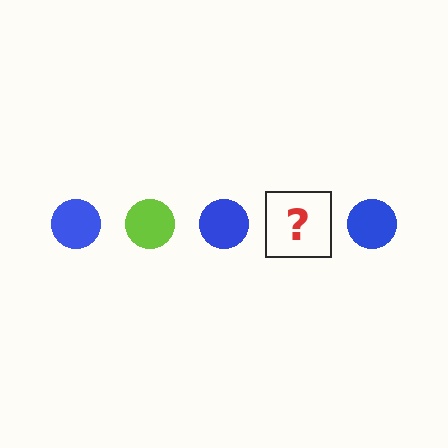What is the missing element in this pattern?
The missing element is a lime circle.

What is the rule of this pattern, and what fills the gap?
The rule is that the pattern cycles through blue, lime circles. The gap should be filled with a lime circle.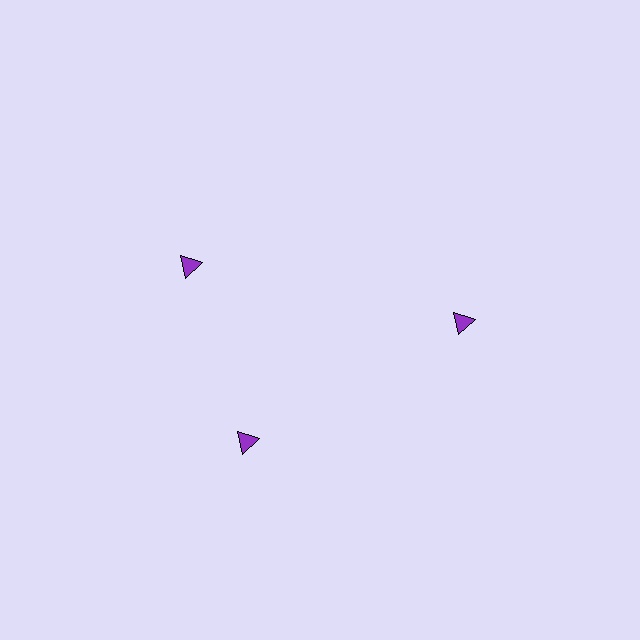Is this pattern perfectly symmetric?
No. The 3 purple triangles are arranged in a ring, but one element near the 11 o'clock position is rotated out of alignment along the ring, breaking the 3-fold rotational symmetry.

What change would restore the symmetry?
The symmetry would be restored by rotating it back into even spacing with its neighbors so that all 3 triangles sit at equal angles and equal distance from the center.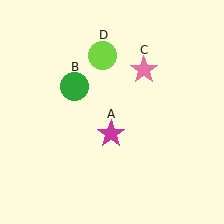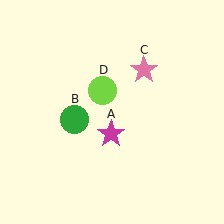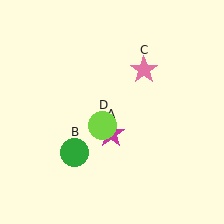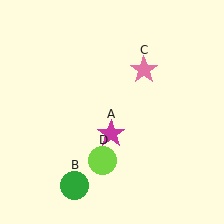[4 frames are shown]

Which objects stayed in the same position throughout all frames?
Magenta star (object A) and pink star (object C) remained stationary.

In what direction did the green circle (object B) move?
The green circle (object B) moved down.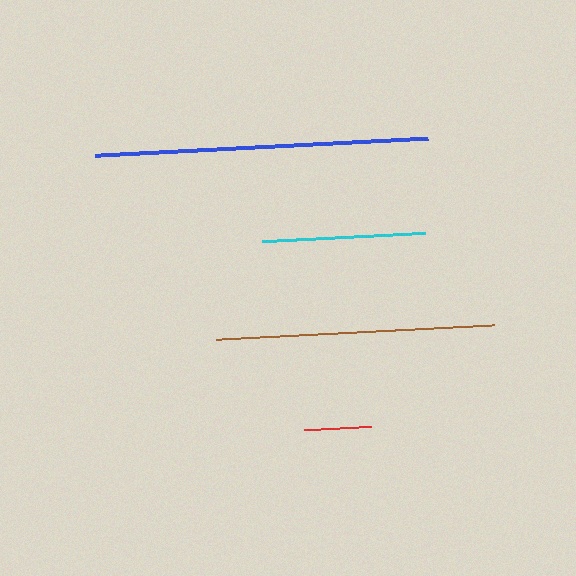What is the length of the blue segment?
The blue segment is approximately 333 pixels long.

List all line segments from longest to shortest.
From longest to shortest: blue, brown, cyan, red.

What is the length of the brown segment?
The brown segment is approximately 279 pixels long.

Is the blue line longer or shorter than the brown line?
The blue line is longer than the brown line.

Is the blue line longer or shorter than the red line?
The blue line is longer than the red line.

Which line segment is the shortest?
The red line is the shortest at approximately 67 pixels.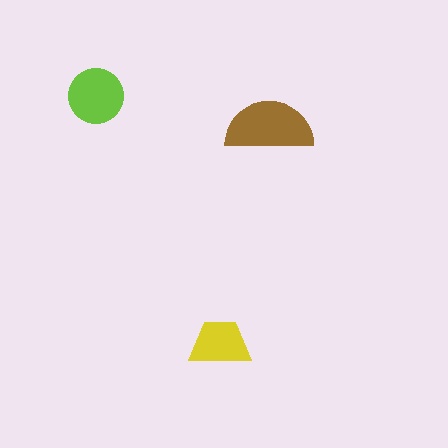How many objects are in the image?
There are 3 objects in the image.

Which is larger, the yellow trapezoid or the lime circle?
The lime circle.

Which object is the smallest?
The yellow trapezoid.